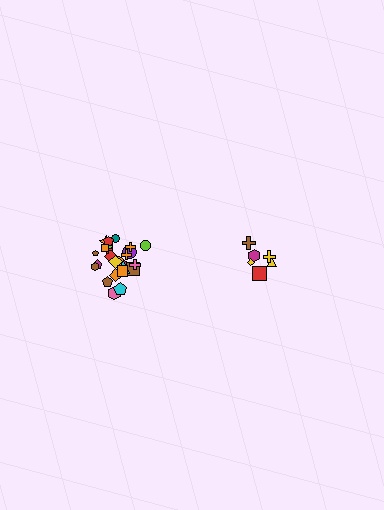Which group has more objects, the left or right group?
The left group.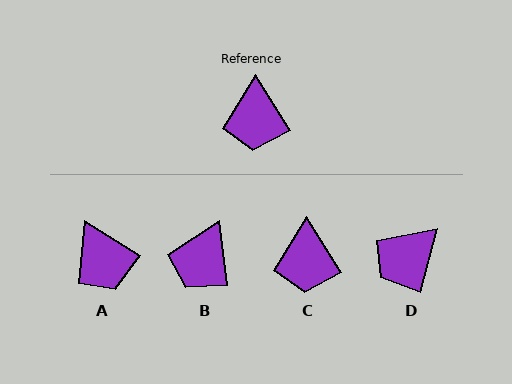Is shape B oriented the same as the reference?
No, it is off by about 25 degrees.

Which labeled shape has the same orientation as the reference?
C.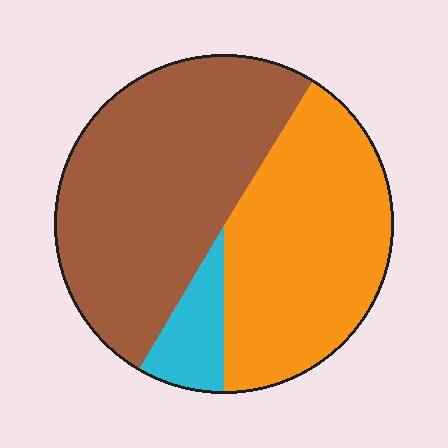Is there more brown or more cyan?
Brown.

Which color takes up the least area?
Cyan, at roughly 10%.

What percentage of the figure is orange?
Orange takes up about two fifths (2/5) of the figure.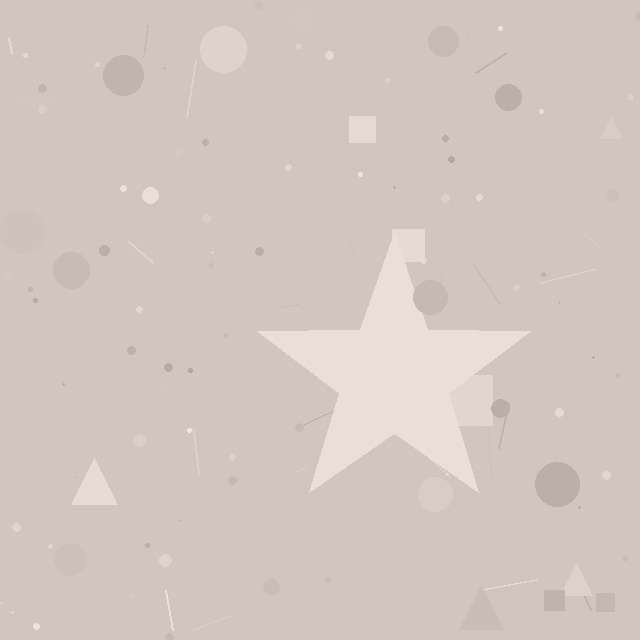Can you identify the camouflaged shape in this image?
The camouflaged shape is a star.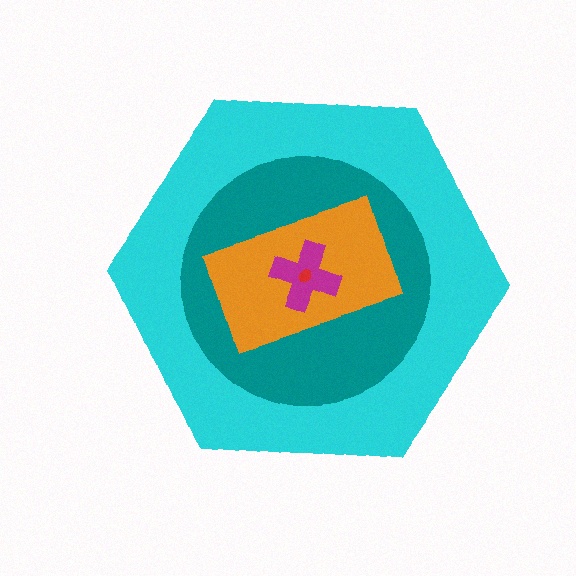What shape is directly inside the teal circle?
The orange rectangle.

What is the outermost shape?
The cyan hexagon.